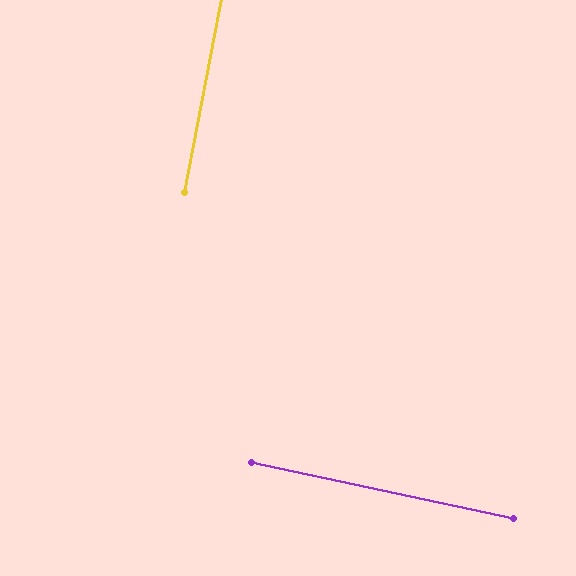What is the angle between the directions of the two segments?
Approximately 89 degrees.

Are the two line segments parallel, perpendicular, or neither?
Perpendicular — they meet at approximately 89°.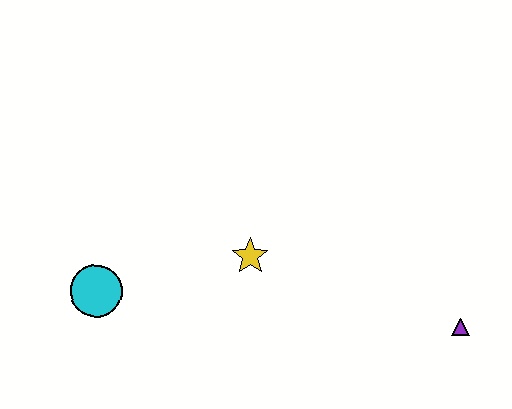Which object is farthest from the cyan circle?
The purple triangle is farthest from the cyan circle.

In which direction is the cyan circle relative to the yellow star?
The cyan circle is to the left of the yellow star.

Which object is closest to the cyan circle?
The yellow star is closest to the cyan circle.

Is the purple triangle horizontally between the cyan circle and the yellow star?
No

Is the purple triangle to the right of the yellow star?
Yes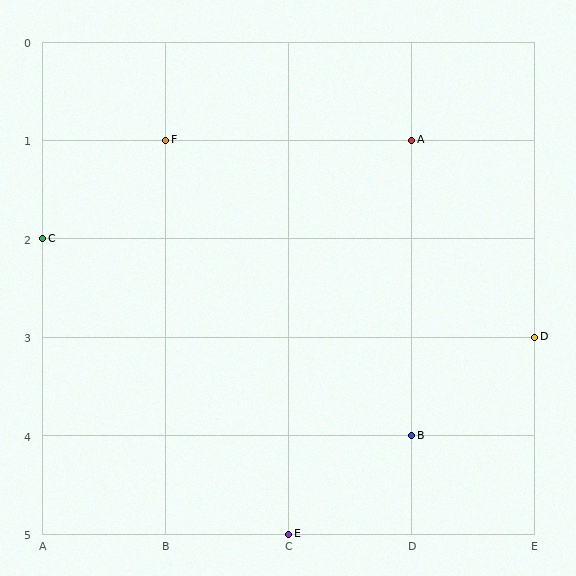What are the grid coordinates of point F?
Point F is at grid coordinates (B, 1).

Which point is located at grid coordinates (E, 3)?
Point D is at (E, 3).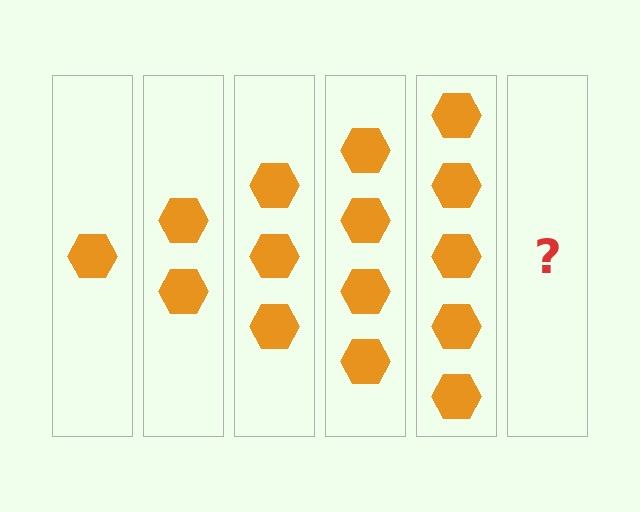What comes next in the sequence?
The next element should be 6 hexagons.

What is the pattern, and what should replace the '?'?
The pattern is that each step adds one more hexagon. The '?' should be 6 hexagons.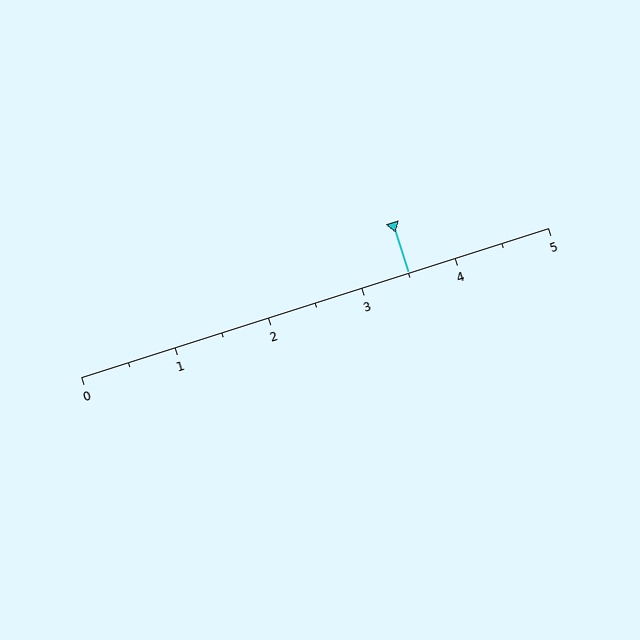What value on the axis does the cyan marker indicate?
The marker indicates approximately 3.5.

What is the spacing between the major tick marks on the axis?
The major ticks are spaced 1 apart.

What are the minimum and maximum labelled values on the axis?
The axis runs from 0 to 5.